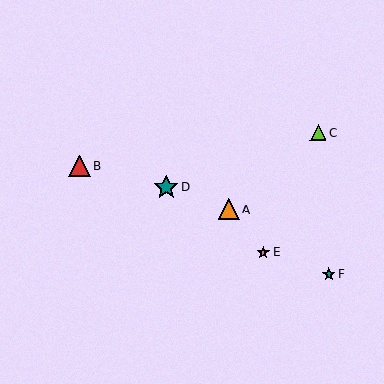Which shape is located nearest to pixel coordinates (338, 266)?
The teal star (labeled F) at (329, 275) is nearest to that location.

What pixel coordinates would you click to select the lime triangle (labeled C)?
Click at (318, 133) to select the lime triangle C.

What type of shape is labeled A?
Shape A is an orange triangle.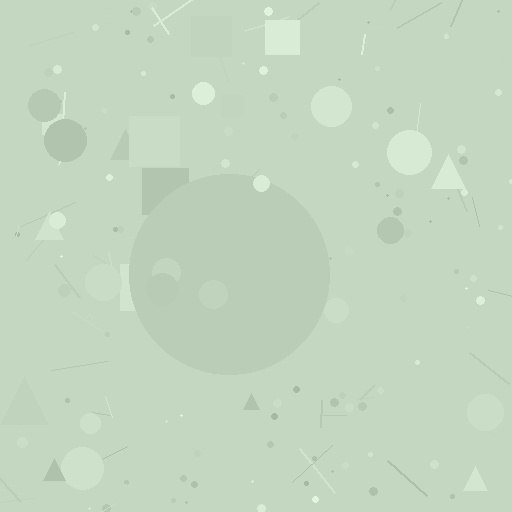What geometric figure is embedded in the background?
A circle is embedded in the background.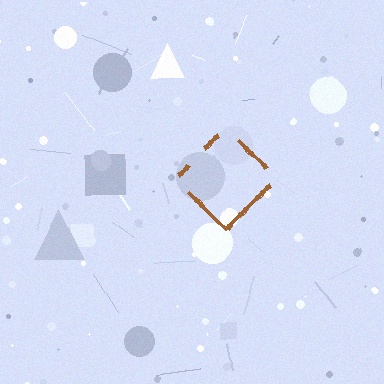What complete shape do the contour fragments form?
The contour fragments form a diamond.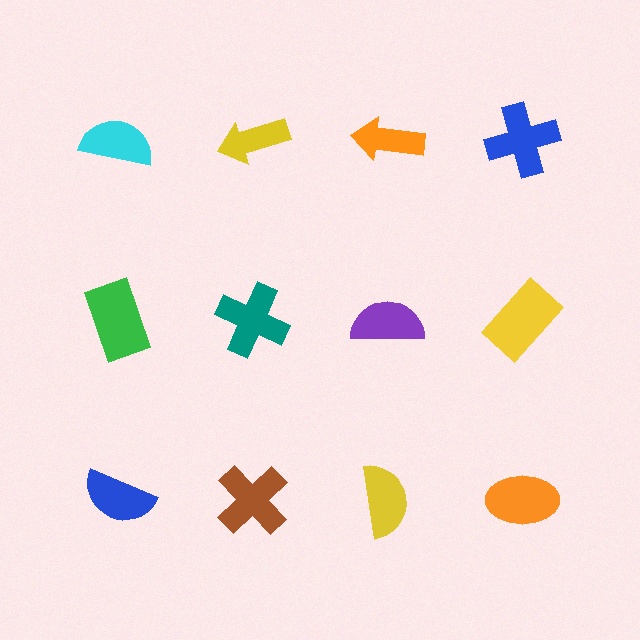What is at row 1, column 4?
A blue cross.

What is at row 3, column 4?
An orange ellipse.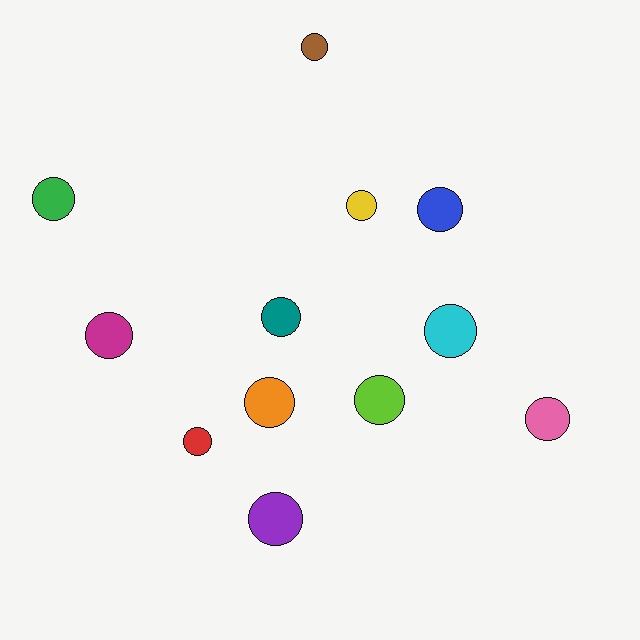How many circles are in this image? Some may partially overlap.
There are 12 circles.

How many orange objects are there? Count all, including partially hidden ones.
There is 1 orange object.